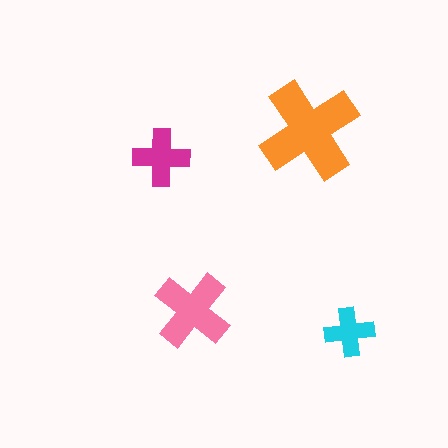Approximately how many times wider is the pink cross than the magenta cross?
About 1.5 times wider.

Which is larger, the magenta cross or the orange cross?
The orange one.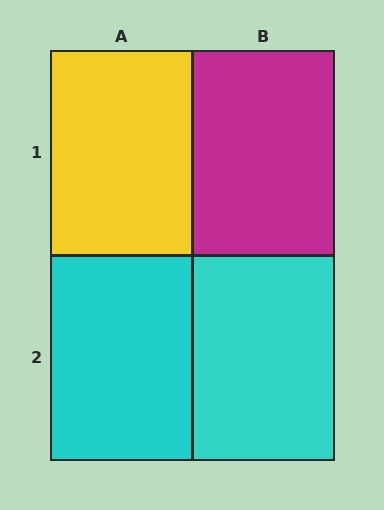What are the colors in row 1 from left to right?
Yellow, magenta.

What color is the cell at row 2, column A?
Cyan.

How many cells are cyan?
2 cells are cyan.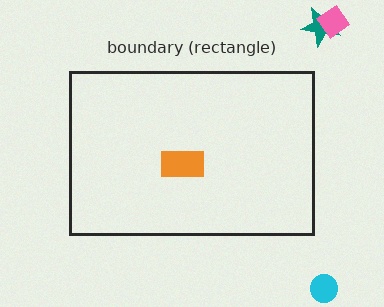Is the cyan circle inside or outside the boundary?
Outside.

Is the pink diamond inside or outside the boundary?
Outside.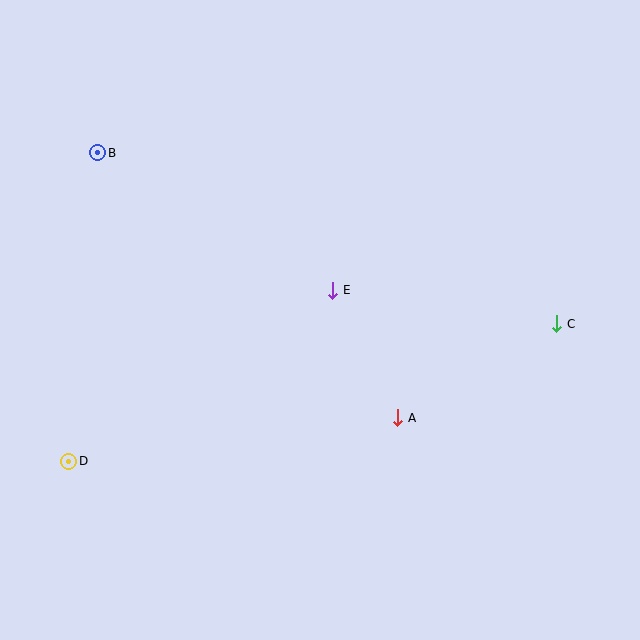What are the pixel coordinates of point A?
Point A is at (398, 418).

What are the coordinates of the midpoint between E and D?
The midpoint between E and D is at (201, 376).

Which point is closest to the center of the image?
Point E at (333, 290) is closest to the center.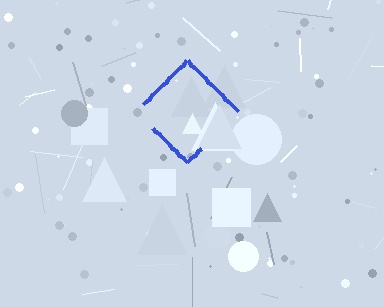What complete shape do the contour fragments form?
The contour fragments form a diamond.